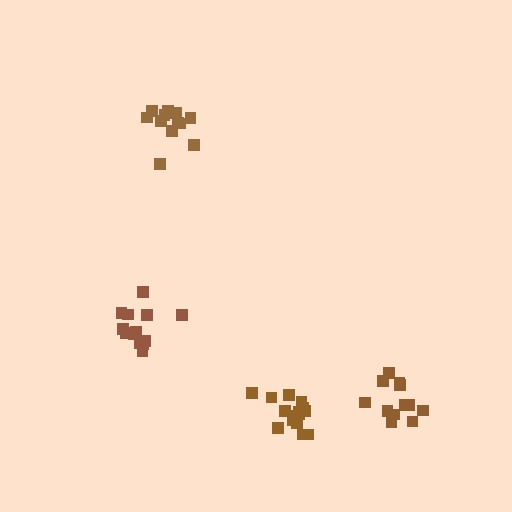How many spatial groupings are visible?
There are 4 spatial groupings.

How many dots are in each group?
Group 1: 13 dots, Group 2: 17 dots, Group 3: 12 dots, Group 4: 12 dots (54 total).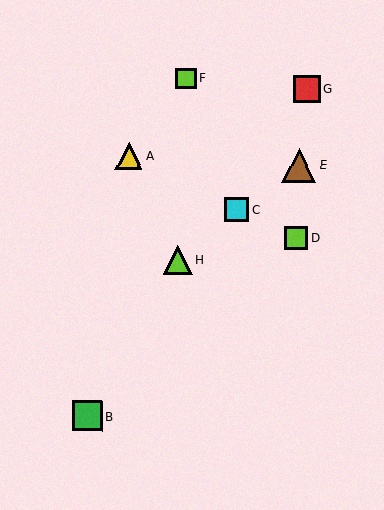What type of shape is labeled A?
Shape A is a yellow triangle.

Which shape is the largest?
The brown triangle (labeled E) is the largest.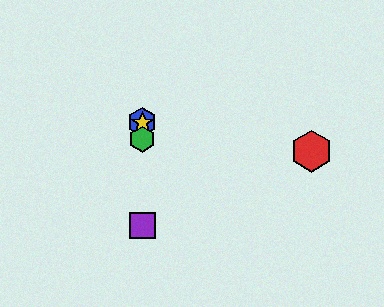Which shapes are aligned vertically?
The blue hexagon, the green hexagon, the yellow star, the purple square are aligned vertically.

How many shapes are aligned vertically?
4 shapes (the blue hexagon, the green hexagon, the yellow star, the purple square) are aligned vertically.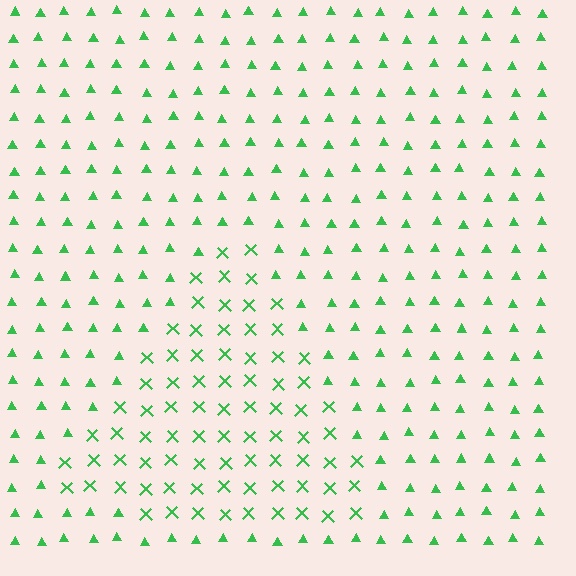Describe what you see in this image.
The image is filled with small green elements arranged in a uniform grid. A triangle-shaped region contains X marks, while the surrounding area contains triangles. The boundary is defined purely by the change in element shape.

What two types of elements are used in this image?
The image uses X marks inside the triangle region and triangles outside it.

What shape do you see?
I see a triangle.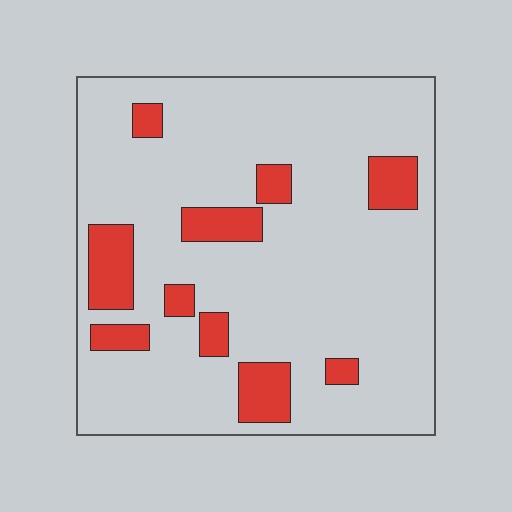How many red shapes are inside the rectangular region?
10.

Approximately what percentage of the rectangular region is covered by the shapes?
Approximately 15%.